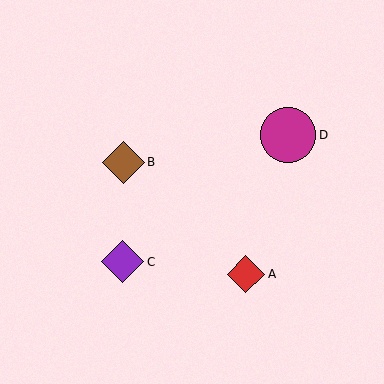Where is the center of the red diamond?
The center of the red diamond is at (246, 274).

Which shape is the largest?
The magenta circle (labeled D) is the largest.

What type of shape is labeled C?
Shape C is a purple diamond.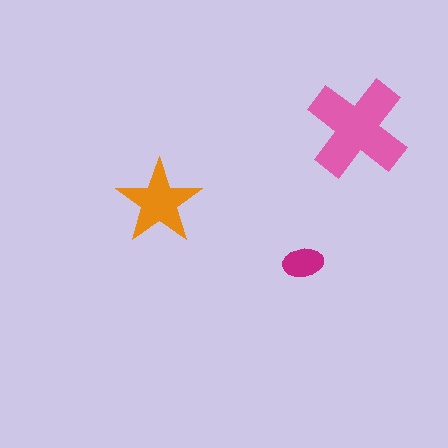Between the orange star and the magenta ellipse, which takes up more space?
The orange star.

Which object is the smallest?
The magenta ellipse.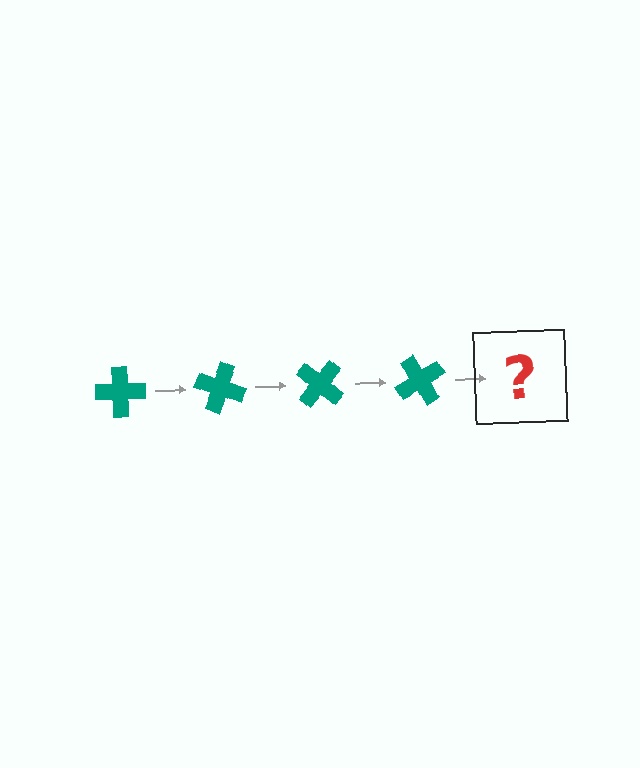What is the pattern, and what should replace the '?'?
The pattern is that the cross rotates 20 degrees each step. The '?' should be a teal cross rotated 80 degrees.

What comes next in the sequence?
The next element should be a teal cross rotated 80 degrees.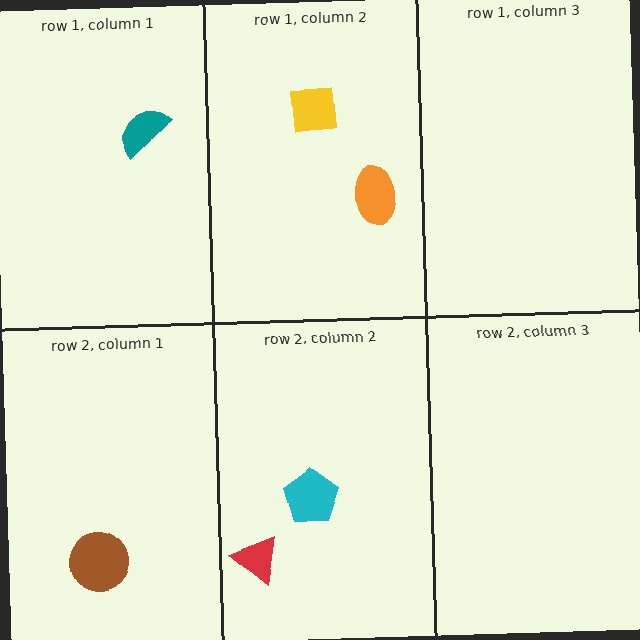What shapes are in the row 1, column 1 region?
The teal semicircle.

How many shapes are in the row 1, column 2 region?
2.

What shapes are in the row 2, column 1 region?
The brown circle.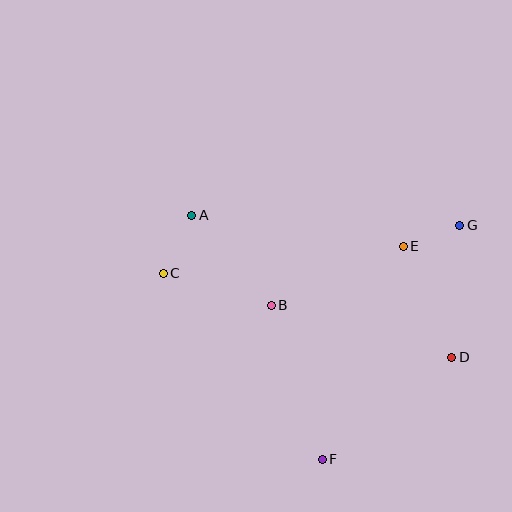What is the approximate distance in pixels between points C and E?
The distance between C and E is approximately 242 pixels.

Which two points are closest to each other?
Points E and G are closest to each other.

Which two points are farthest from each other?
Points C and G are farthest from each other.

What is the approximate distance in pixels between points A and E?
The distance between A and E is approximately 214 pixels.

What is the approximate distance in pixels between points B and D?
The distance between B and D is approximately 188 pixels.